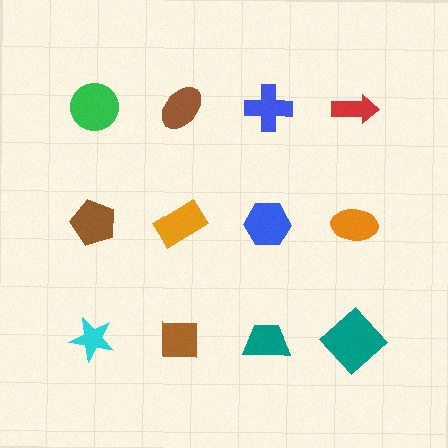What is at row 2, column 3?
A blue hexagon.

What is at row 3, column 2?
A brown square.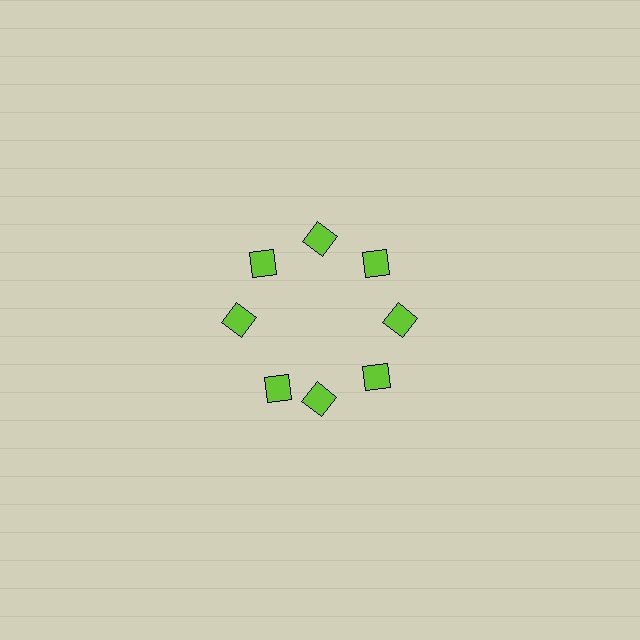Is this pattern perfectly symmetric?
No. The 8 lime diamonds are arranged in a ring, but one element near the 8 o'clock position is rotated out of alignment along the ring, breaking the 8-fold rotational symmetry.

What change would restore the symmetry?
The symmetry would be restored by rotating it back into even spacing with its neighbors so that all 8 diamonds sit at equal angles and equal distance from the center.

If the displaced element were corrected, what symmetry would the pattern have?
It would have 8-fold rotational symmetry — the pattern would map onto itself every 45 degrees.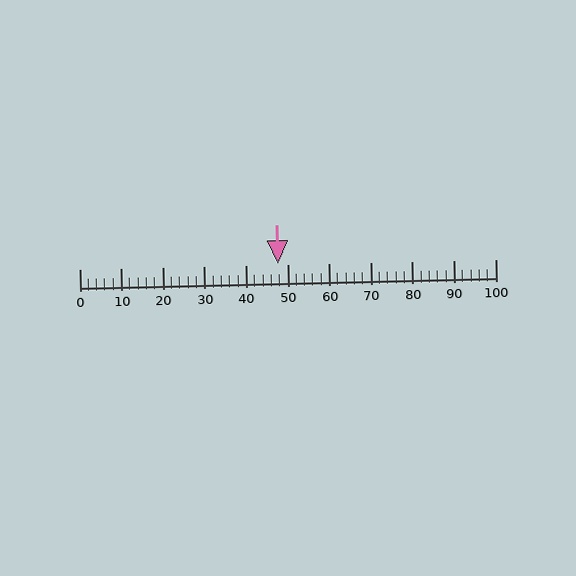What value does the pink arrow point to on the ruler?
The pink arrow points to approximately 48.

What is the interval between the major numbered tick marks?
The major tick marks are spaced 10 units apart.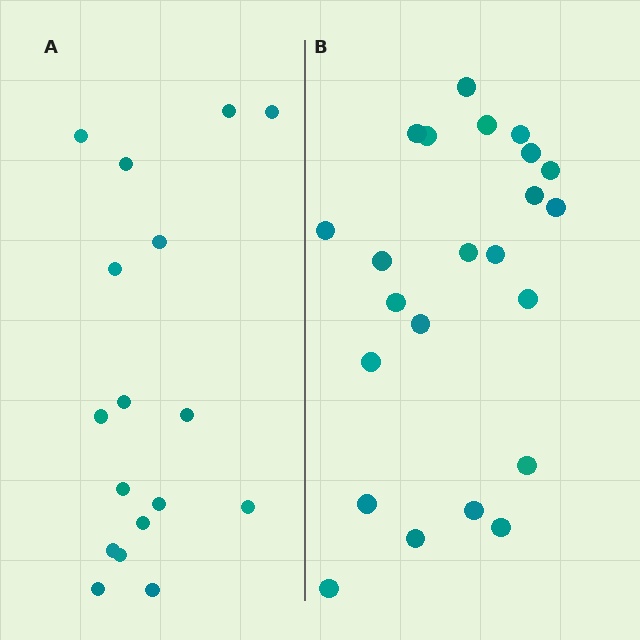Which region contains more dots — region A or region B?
Region B (the right region) has more dots.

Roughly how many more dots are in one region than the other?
Region B has about 6 more dots than region A.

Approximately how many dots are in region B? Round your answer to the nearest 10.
About 20 dots. (The exact count is 23, which rounds to 20.)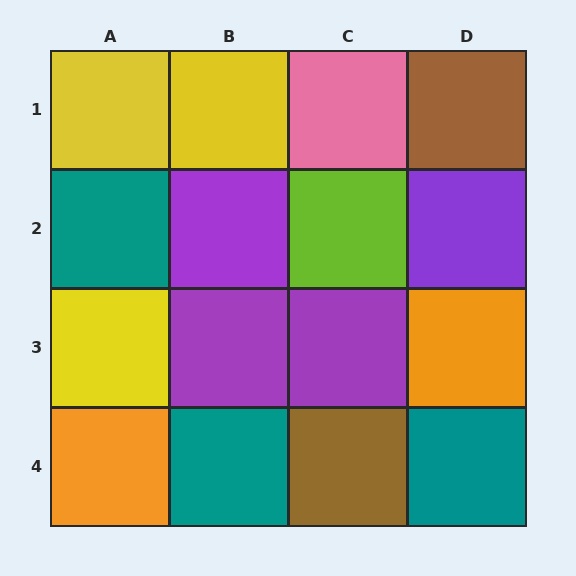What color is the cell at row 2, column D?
Purple.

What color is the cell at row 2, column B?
Purple.